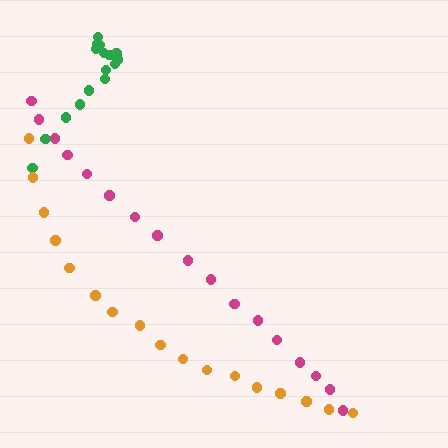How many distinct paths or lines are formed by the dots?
There are 3 distinct paths.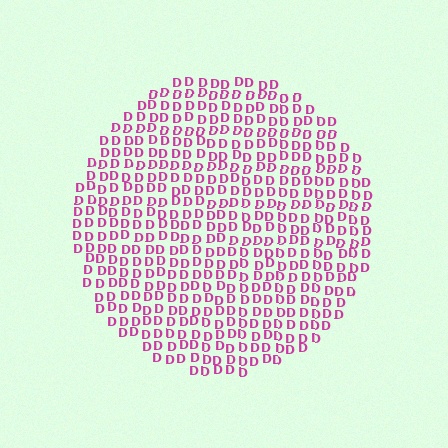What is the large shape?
The large shape is a circle.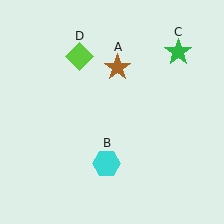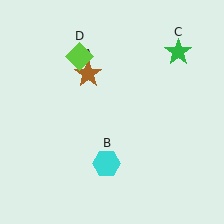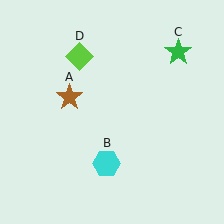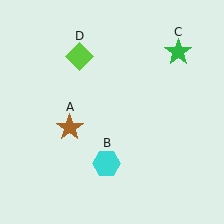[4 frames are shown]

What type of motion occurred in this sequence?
The brown star (object A) rotated counterclockwise around the center of the scene.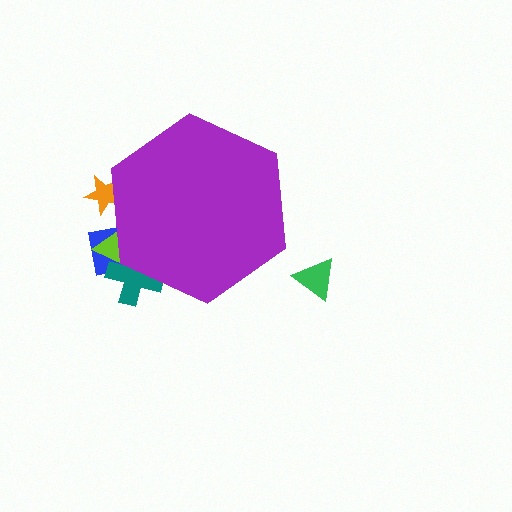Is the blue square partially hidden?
Yes, the blue square is partially hidden behind the purple hexagon.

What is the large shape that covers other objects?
A purple hexagon.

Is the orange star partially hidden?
Yes, the orange star is partially hidden behind the purple hexagon.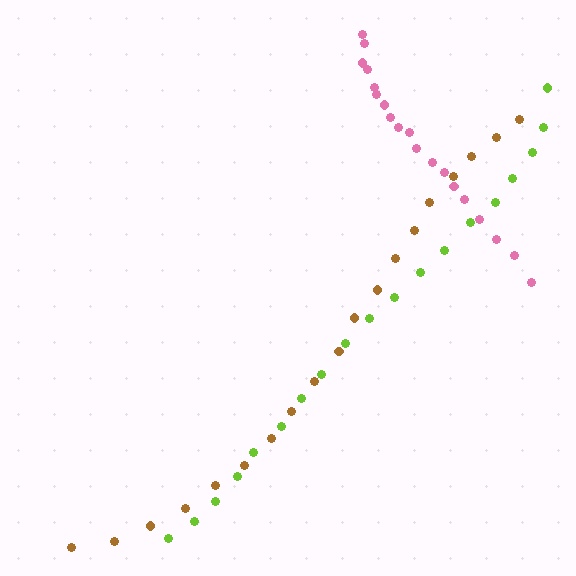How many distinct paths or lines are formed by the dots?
There are 3 distinct paths.